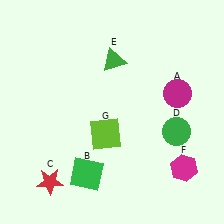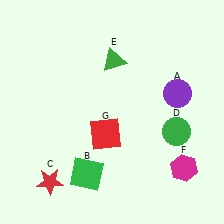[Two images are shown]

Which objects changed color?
A changed from magenta to purple. G changed from lime to red.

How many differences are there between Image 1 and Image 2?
There are 2 differences between the two images.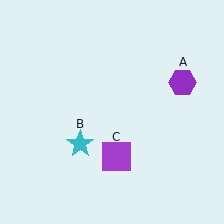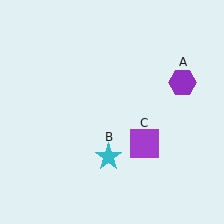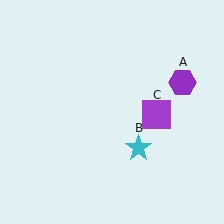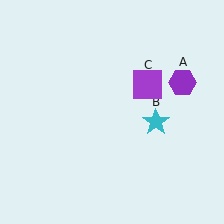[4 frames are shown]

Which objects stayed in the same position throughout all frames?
Purple hexagon (object A) remained stationary.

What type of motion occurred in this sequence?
The cyan star (object B), purple square (object C) rotated counterclockwise around the center of the scene.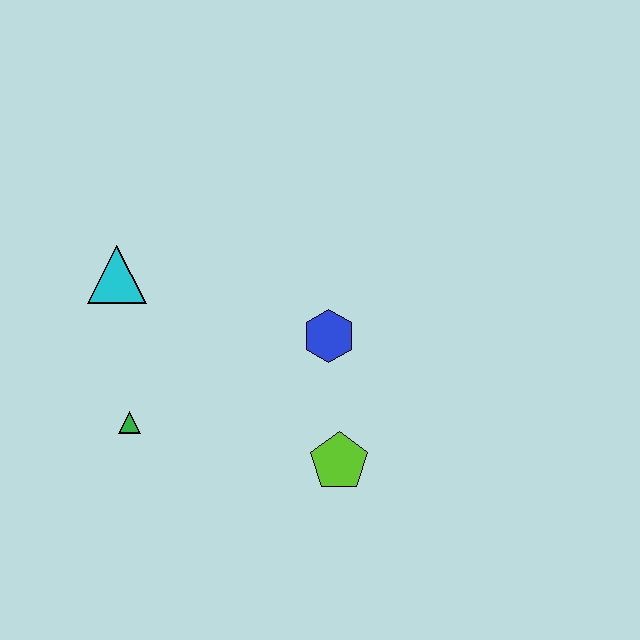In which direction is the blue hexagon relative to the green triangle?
The blue hexagon is to the right of the green triangle.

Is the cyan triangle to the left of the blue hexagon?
Yes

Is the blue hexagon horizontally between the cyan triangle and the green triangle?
No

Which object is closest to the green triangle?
The cyan triangle is closest to the green triangle.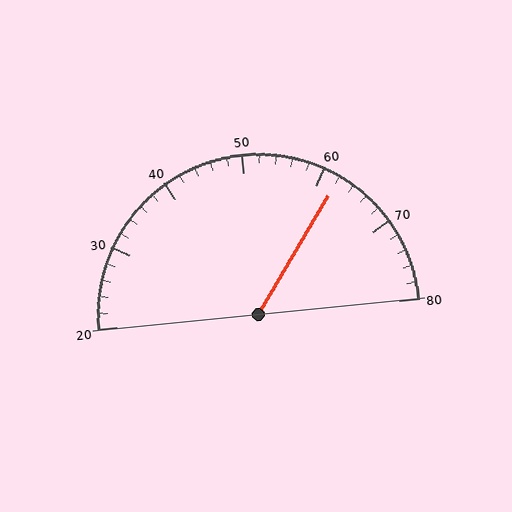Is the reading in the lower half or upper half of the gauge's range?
The reading is in the upper half of the range (20 to 80).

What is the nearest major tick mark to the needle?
The nearest major tick mark is 60.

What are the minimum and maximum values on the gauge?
The gauge ranges from 20 to 80.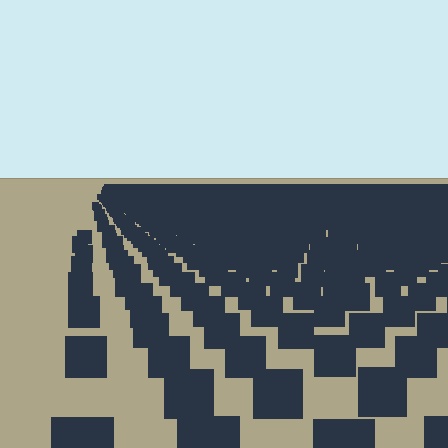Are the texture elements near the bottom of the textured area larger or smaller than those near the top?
Larger. Near the bottom, elements are closer to the viewer and appear at a bigger on-screen size.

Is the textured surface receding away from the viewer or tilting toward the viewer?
The surface is receding away from the viewer. Texture elements get smaller and denser toward the top.